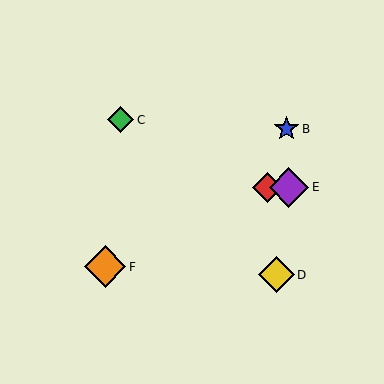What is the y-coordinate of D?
Object D is at y≈275.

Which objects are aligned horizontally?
Objects A, E are aligned horizontally.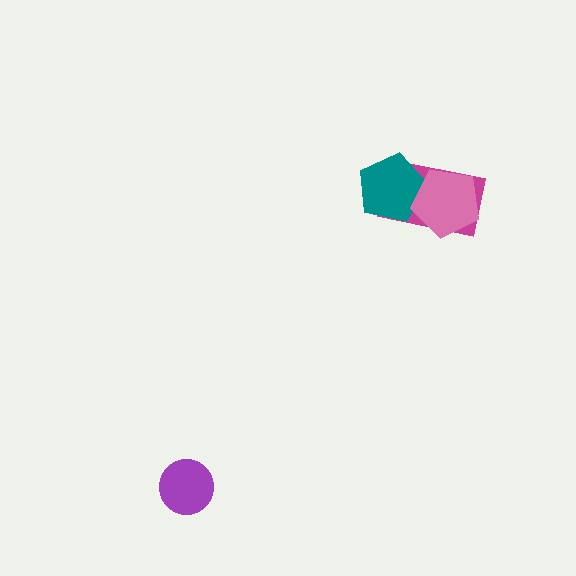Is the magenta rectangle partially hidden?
Yes, it is partially covered by another shape.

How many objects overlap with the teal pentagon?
2 objects overlap with the teal pentagon.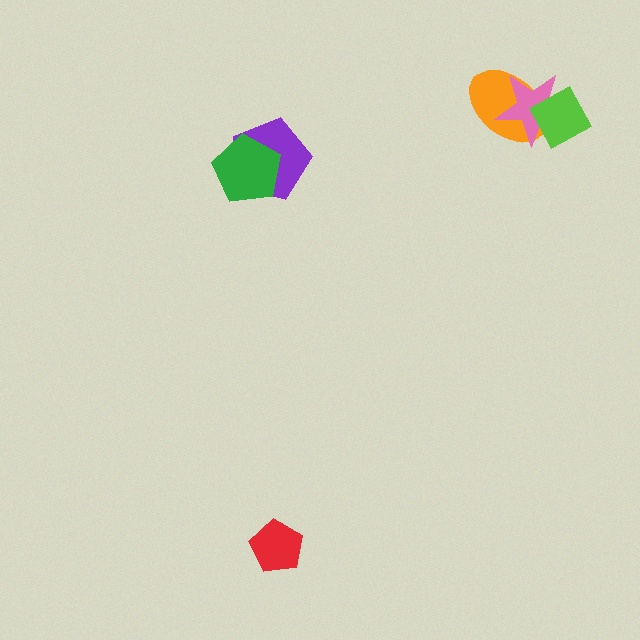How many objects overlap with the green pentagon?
1 object overlaps with the green pentagon.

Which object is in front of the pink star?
The lime diamond is in front of the pink star.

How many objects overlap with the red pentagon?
0 objects overlap with the red pentagon.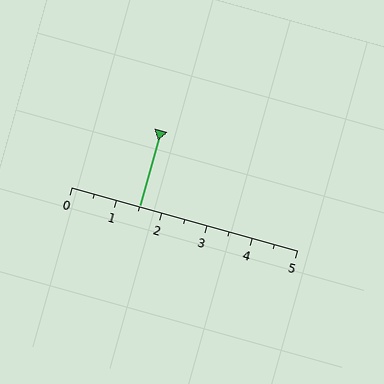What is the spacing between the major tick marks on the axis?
The major ticks are spaced 1 apart.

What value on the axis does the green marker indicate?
The marker indicates approximately 1.5.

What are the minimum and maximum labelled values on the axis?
The axis runs from 0 to 5.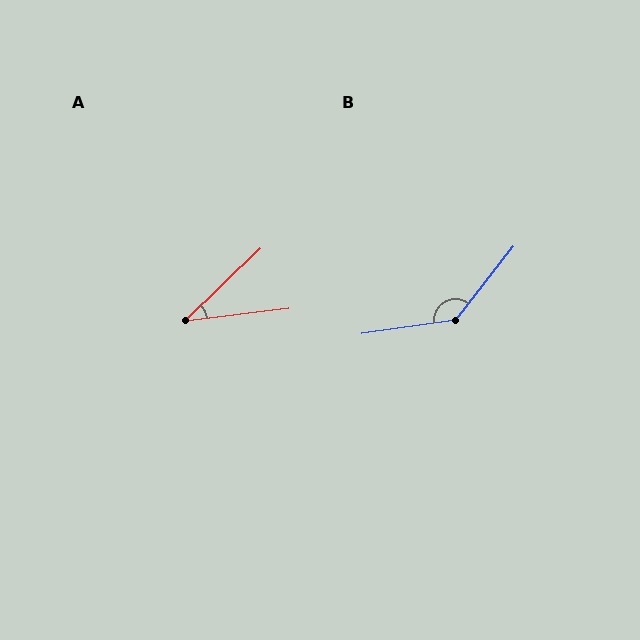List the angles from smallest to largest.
A (37°), B (136°).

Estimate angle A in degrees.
Approximately 37 degrees.